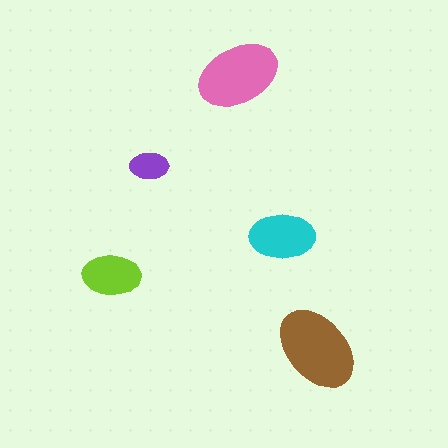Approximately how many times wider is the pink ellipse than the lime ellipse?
About 1.5 times wider.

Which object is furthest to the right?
The brown ellipse is rightmost.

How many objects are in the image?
There are 5 objects in the image.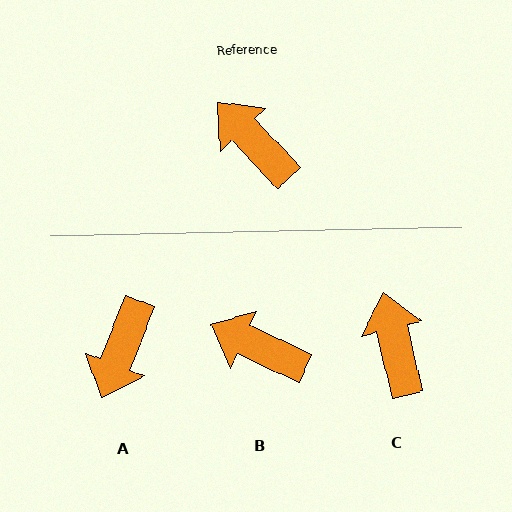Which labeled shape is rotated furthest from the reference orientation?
A, about 115 degrees away.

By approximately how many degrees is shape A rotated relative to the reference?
Approximately 115 degrees counter-clockwise.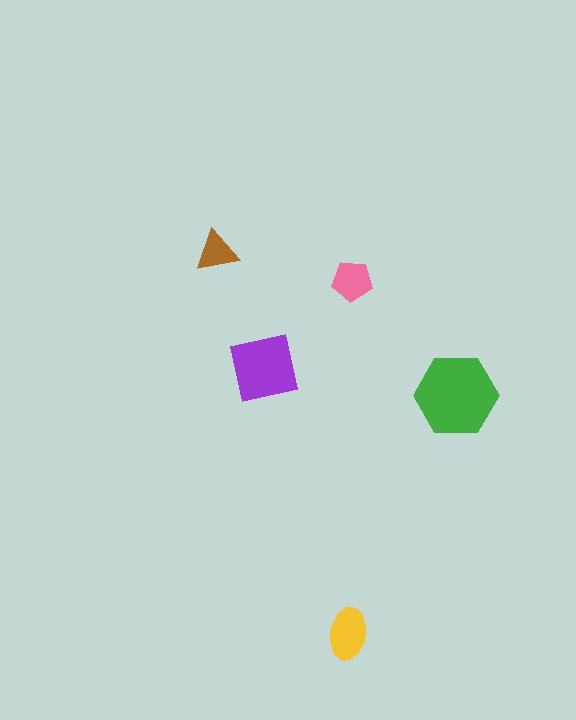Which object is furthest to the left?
The brown triangle is leftmost.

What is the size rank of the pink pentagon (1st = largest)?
4th.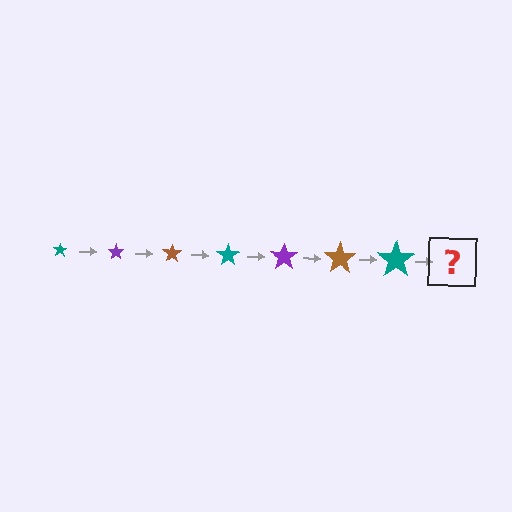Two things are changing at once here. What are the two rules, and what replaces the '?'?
The two rules are that the star grows larger each step and the color cycles through teal, purple, and brown. The '?' should be a purple star, larger than the previous one.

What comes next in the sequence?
The next element should be a purple star, larger than the previous one.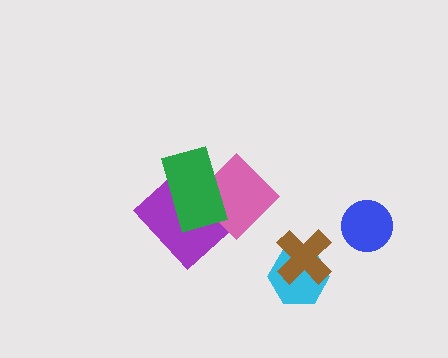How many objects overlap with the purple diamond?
2 objects overlap with the purple diamond.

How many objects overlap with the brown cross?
1 object overlaps with the brown cross.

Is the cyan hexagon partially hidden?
Yes, it is partially covered by another shape.